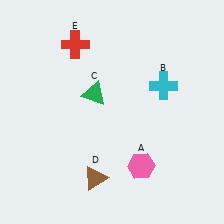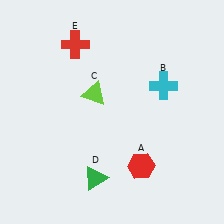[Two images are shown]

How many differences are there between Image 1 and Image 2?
There are 3 differences between the two images.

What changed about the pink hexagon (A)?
In Image 1, A is pink. In Image 2, it changed to red.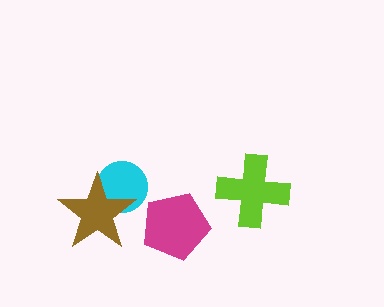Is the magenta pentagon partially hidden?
No, no other shape covers it.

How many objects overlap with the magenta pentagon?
0 objects overlap with the magenta pentagon.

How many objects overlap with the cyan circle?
1 object overlaps with the cyan circle.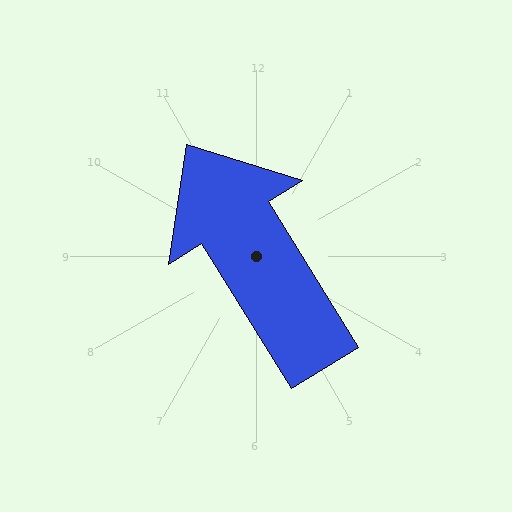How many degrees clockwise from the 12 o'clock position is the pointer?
Approximately 328 degrees.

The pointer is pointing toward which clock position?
Roughly 11 o'clock.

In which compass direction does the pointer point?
Northwest.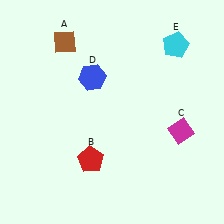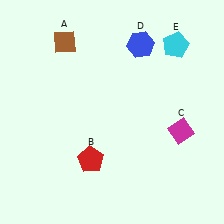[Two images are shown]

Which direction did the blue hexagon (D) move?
The blue hexagon (D) moved right.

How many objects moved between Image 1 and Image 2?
1 object moved between the two images.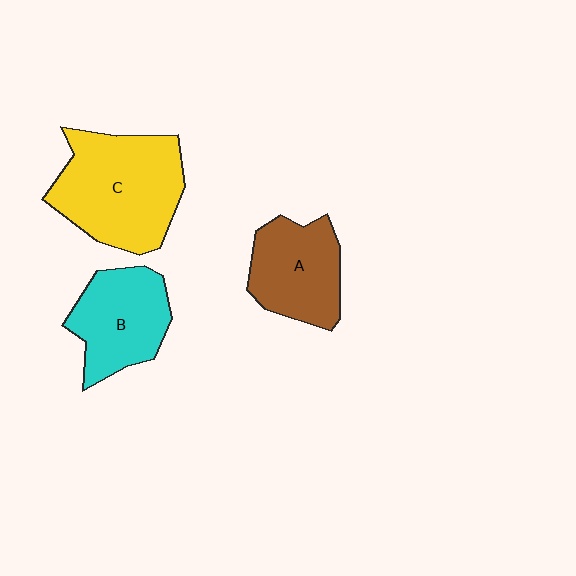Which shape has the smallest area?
Shape A (brown).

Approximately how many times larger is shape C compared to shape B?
Approximately 1.5 times.